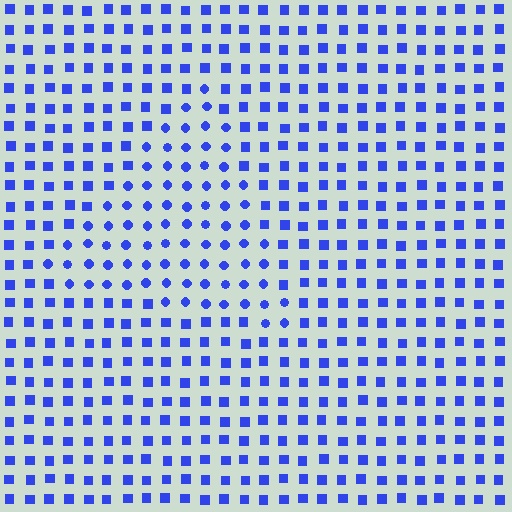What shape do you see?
I see a triangle.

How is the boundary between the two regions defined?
The boundary is defined by a change in element shape: circles inside vs. squares outside. All elements share the same color and spacing.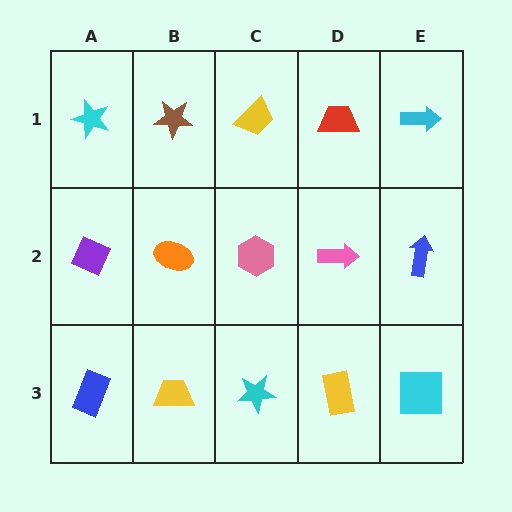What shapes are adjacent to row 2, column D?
A red trapezoid (row 1, column D), a yellow rectangle (row 3, column D), a pink hexagon (row 2, column C), a blue arrow (row 2, column E).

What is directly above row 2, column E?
A cyan arrow.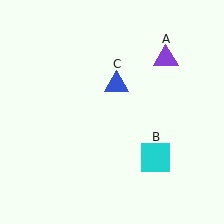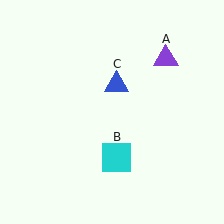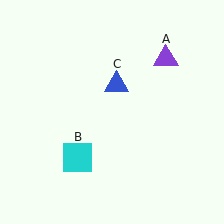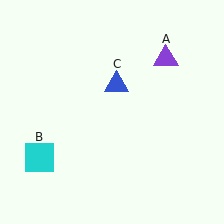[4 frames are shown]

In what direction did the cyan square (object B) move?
The cyan square (object B) moved left.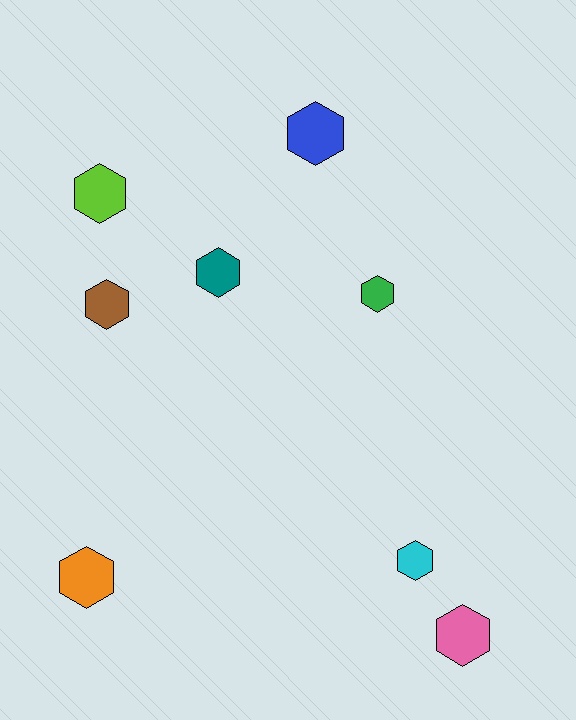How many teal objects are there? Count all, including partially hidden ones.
There is 1 teal object.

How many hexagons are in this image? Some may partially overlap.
There are 8 hexagons.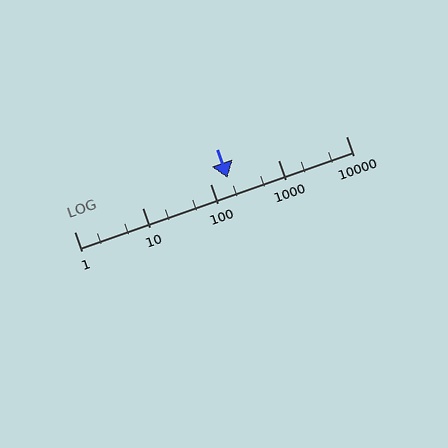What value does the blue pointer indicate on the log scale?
The pointer indicates approximately 180.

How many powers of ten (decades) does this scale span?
The scale spans 4 decades, from 1 to 10000.